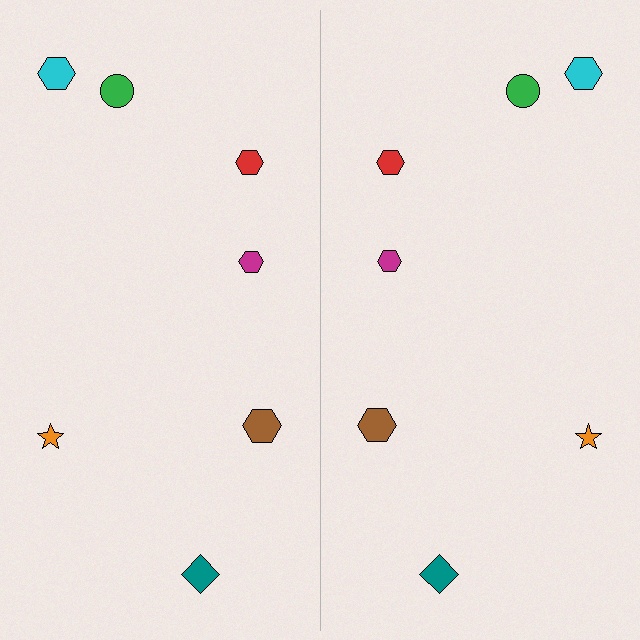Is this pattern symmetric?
Yes, this pattern has bilateral (reflection) symmetry.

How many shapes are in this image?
There are 14 shapes in this image.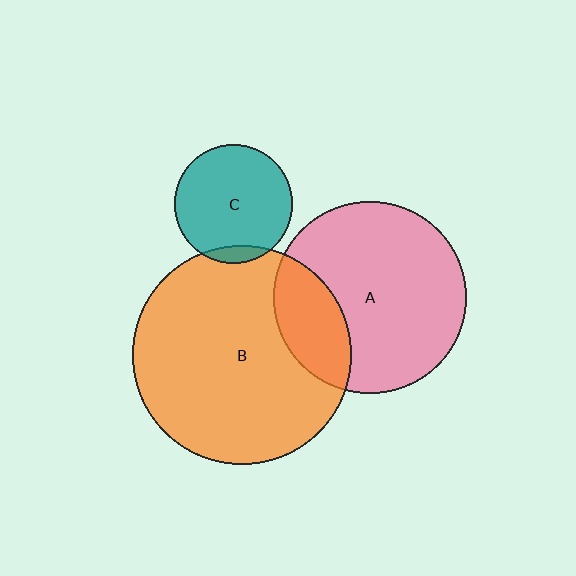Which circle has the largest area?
Circle B (orange).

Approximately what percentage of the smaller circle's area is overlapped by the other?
Approximately 10%.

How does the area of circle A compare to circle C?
Approximately 2.6 times.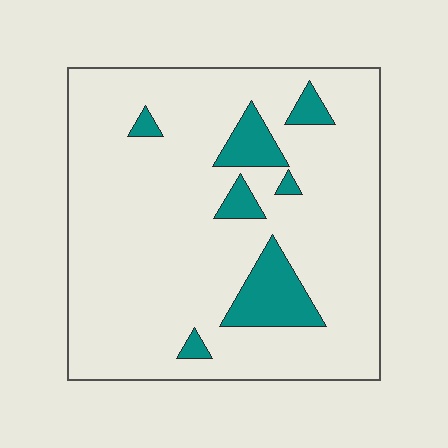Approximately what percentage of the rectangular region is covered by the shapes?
Approximately 10%.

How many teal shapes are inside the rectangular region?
7.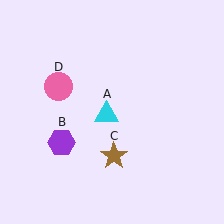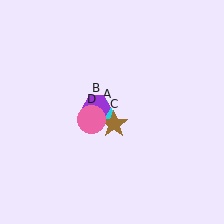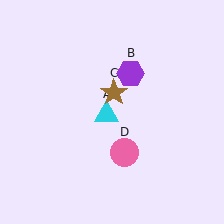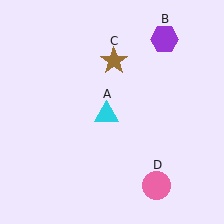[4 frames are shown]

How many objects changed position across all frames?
3 objects changed position: purple hexagon (object B), brown star (object C), pink circle (object D).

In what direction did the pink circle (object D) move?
The pink circle (object D) moved down and to the right.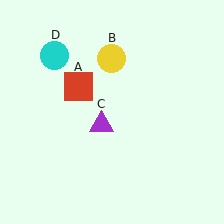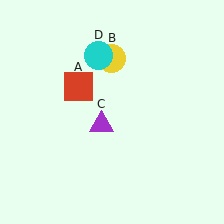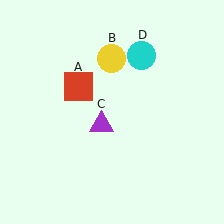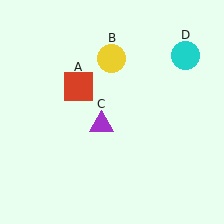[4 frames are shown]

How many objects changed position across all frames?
1 object changed position: cyan circle (object D).